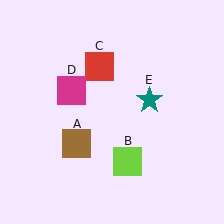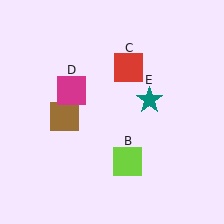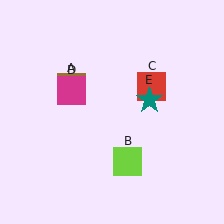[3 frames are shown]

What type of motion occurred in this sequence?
The brown square (object A), red square (object C) rotated clockwise around the center of the scene.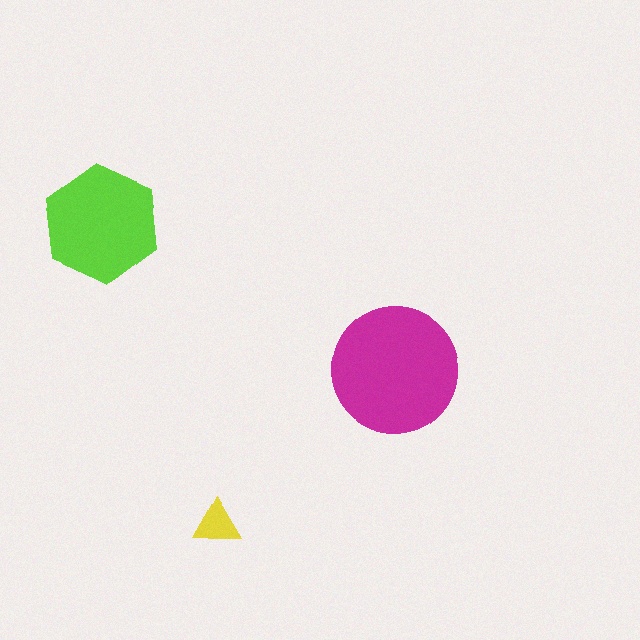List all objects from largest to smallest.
The magenta circle, the lime hexagon, the yellow triangle.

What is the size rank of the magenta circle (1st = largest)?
1st.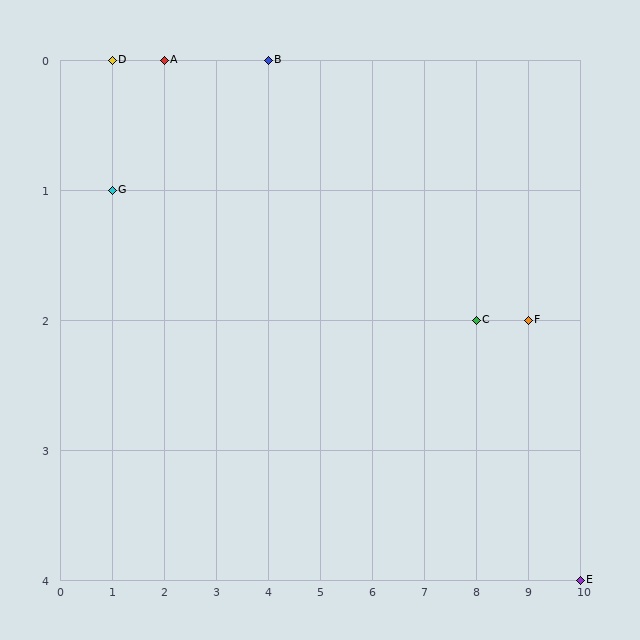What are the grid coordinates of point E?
Point E is at grid coordinates (10, 4).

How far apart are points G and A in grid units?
Points G and A are 1 column and 1 row apart (about 1.4 grid units diagonally).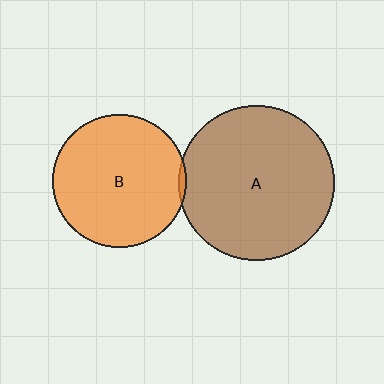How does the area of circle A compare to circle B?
Approximately 1.4 times.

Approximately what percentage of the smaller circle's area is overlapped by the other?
Approximately 5%.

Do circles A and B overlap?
Yes.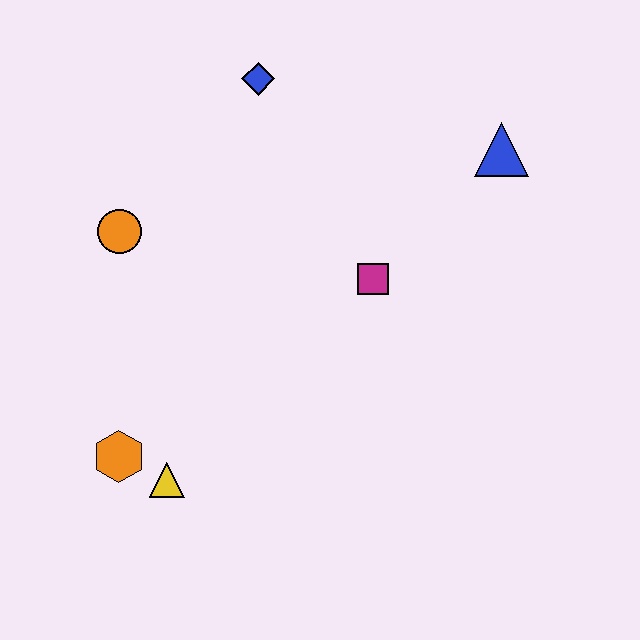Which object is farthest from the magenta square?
The orange hexagon is farthest from the magenta square.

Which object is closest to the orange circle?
The blue diamond is closest to the orange circle.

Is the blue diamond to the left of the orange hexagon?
No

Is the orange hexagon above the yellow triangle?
Yes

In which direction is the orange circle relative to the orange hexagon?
The orange circle is above the orange hexagon.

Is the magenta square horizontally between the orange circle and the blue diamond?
No